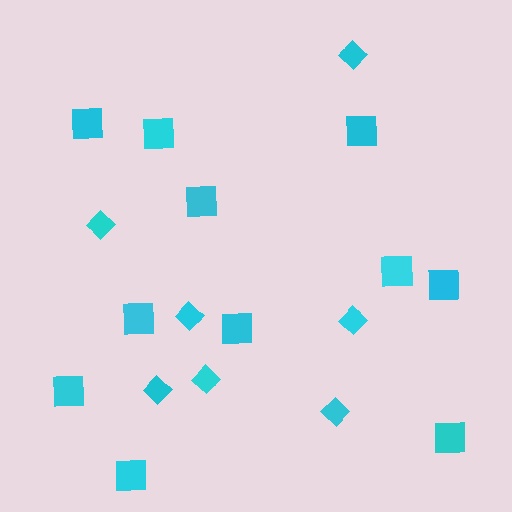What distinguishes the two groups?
There are 2 groups: one group of diamonds (7) and one group of squares (11).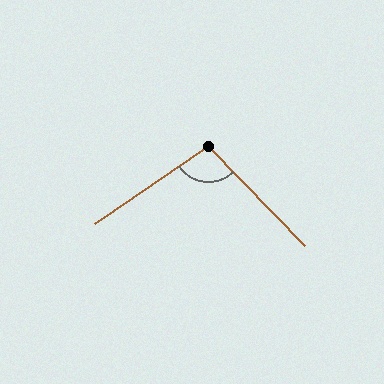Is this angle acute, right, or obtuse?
It is obtuse.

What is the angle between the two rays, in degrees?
Approximately 100 degrees.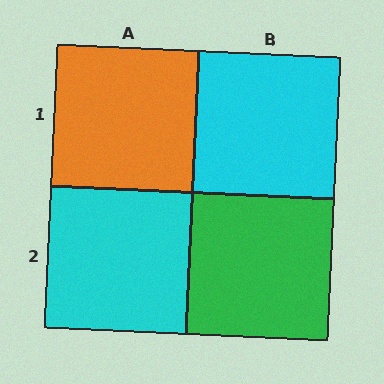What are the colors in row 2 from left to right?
Cyan, green.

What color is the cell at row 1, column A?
Orange.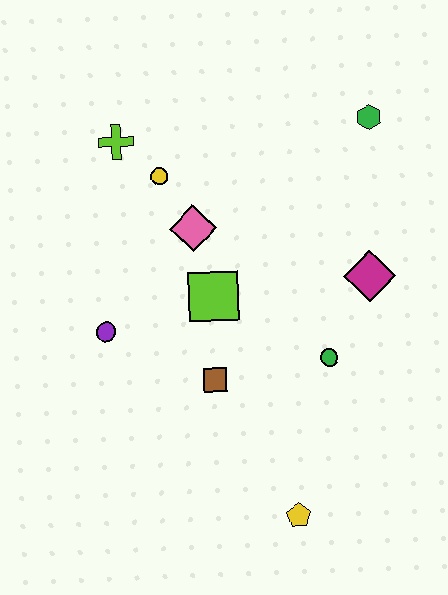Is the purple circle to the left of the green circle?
Yes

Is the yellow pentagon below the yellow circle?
Yes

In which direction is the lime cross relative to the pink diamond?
The lime cross is above the pink diamond.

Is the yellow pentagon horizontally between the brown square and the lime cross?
No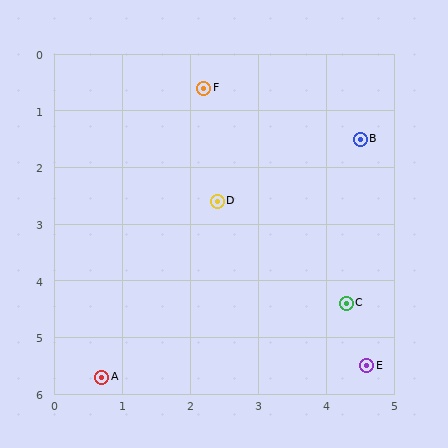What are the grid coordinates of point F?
Point F is at approximately (2.2, 0.6).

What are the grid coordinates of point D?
Point D is at approximately (2.4, 2.6).